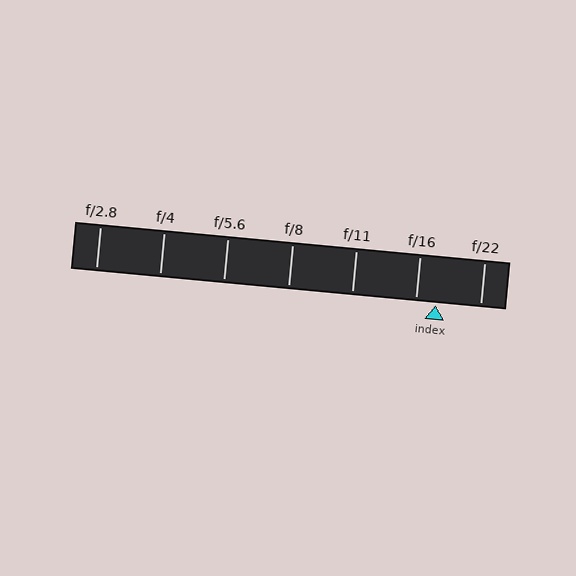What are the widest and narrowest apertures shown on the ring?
The widest aperture shown is f/2.8 and the narrowest is f/22.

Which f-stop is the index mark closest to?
The index mark is closest to f/16.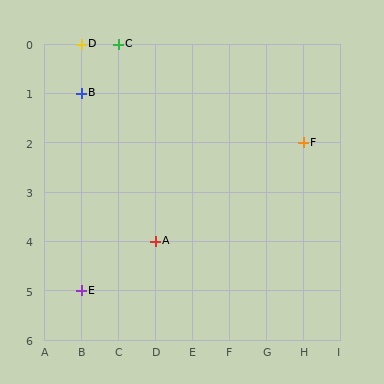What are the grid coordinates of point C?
Point C is at grid coordinates (C, 0).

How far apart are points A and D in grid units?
Points A and D are 2 columns and 4 rows apart (about 4.5 grid units diagonally).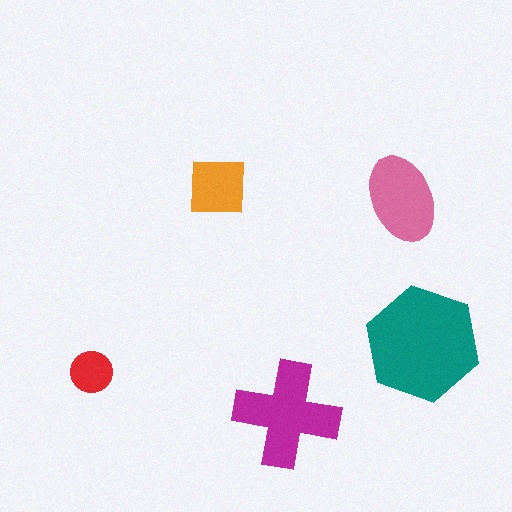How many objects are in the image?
There are 5 objects in the image.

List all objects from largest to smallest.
The teal hexagon, the magenta cross, the pink ellipse, the orange square, the red circle.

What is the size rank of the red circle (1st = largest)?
5th.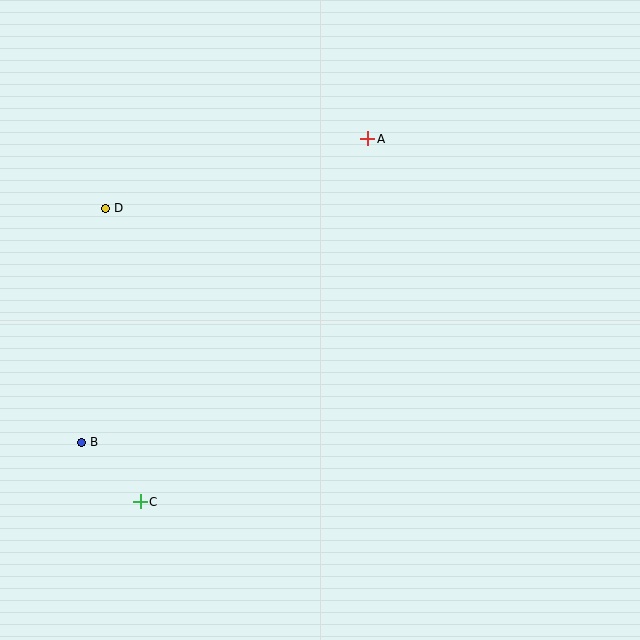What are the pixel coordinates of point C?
Point C is at (140, 502).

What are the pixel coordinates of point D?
Point D is at (105, 208).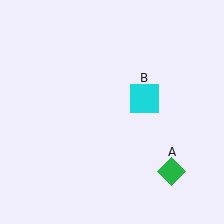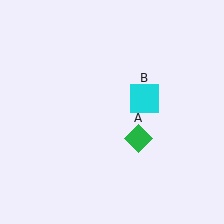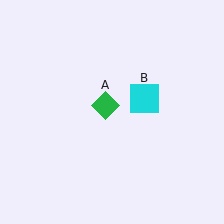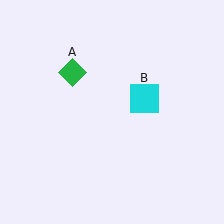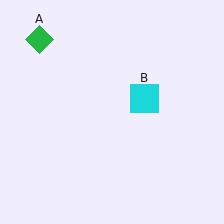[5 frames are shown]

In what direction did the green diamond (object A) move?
The green diamond (object A) moved up and to the left.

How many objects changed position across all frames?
1 object changed position: green diamond (object A).